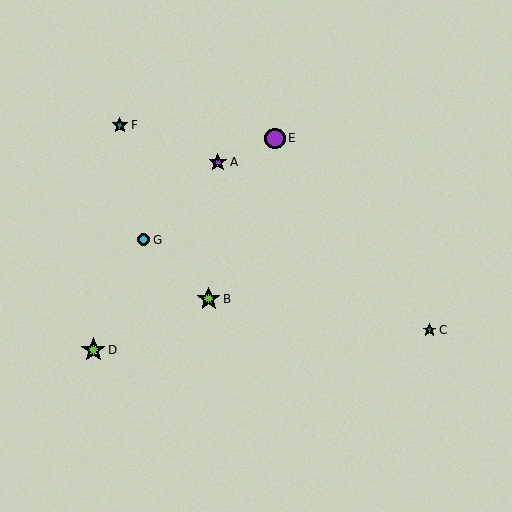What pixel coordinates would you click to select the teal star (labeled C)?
Click at (429, 330) to select the teal star C.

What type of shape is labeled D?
Shape D is a lime star.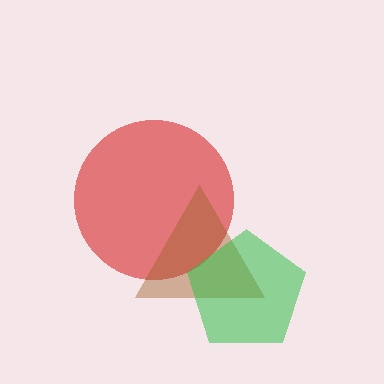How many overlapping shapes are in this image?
There are 3 overlapping shapes in the image.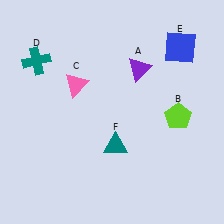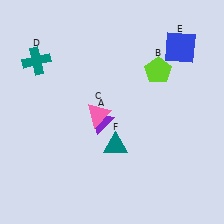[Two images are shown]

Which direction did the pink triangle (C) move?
The pink triangle (C) moved down.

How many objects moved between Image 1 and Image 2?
3 objects moved between the two images.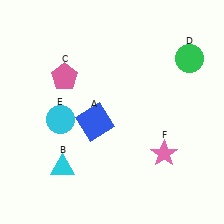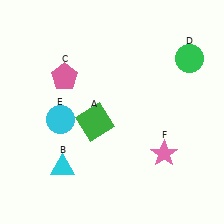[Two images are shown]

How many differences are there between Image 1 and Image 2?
There is 1 difference between the two images.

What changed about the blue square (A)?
In Image 1, A is blue. In Image 2, it changed to green.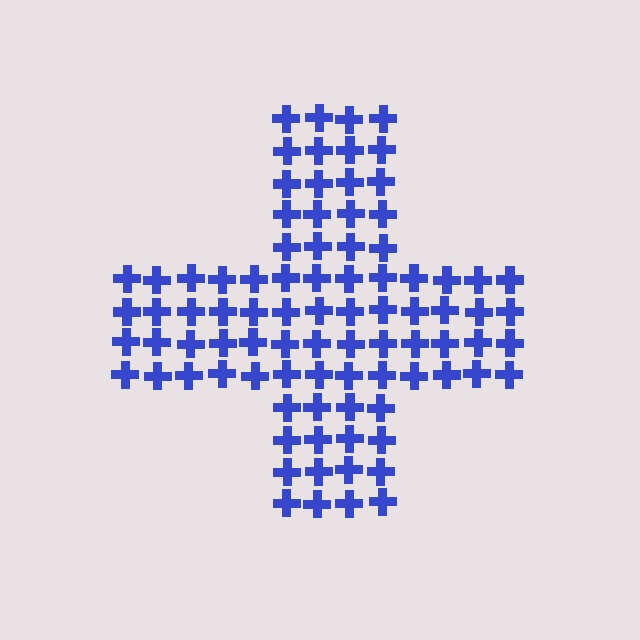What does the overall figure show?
The overall figure shows a cross.